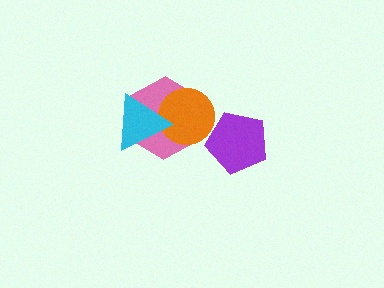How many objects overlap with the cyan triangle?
2 objects overlap with the cyan triangle.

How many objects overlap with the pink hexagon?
2 objects overlap with the pink hexagon.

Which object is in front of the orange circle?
The cyan triangle is in front of the orange circle.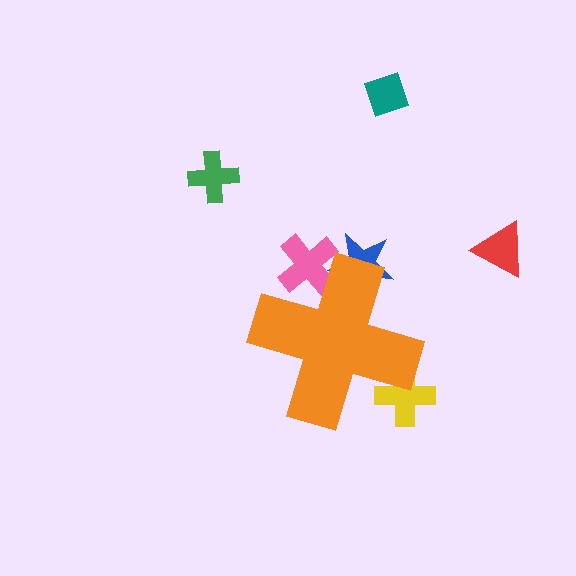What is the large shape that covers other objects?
An orange cross.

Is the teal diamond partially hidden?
No, the teal diamond is fully visible.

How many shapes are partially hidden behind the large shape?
3 shapes are partially hidden.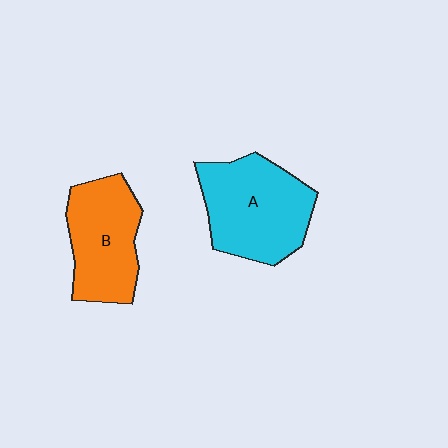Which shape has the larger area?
Shape A (cyan).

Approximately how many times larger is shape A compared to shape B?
Approximately 1.2 times.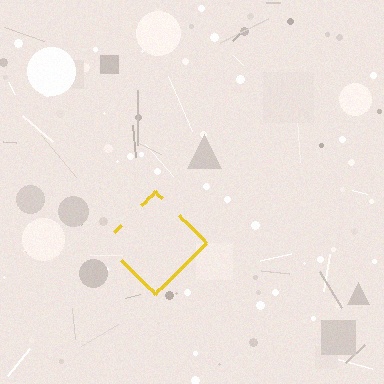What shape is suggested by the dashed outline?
The dashed outline suggests a diamond.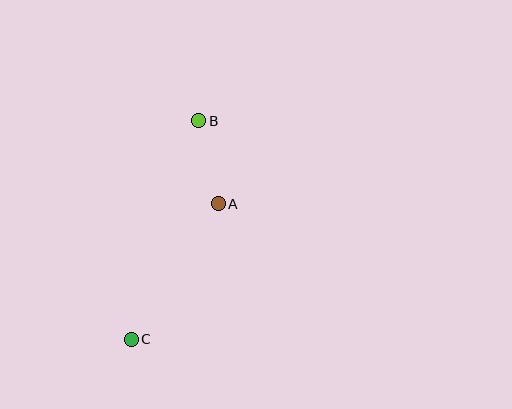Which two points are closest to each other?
Points A and B are closest to each other.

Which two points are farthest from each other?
Points B and C are farthest from each other.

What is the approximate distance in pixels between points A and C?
The distance between A and C is approximately 161 pixels.